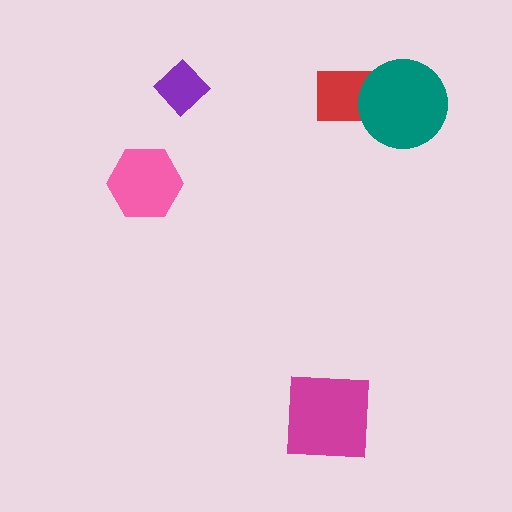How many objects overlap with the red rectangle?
1 object overlaps with the red rectangle.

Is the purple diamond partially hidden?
No, no other shape covers it.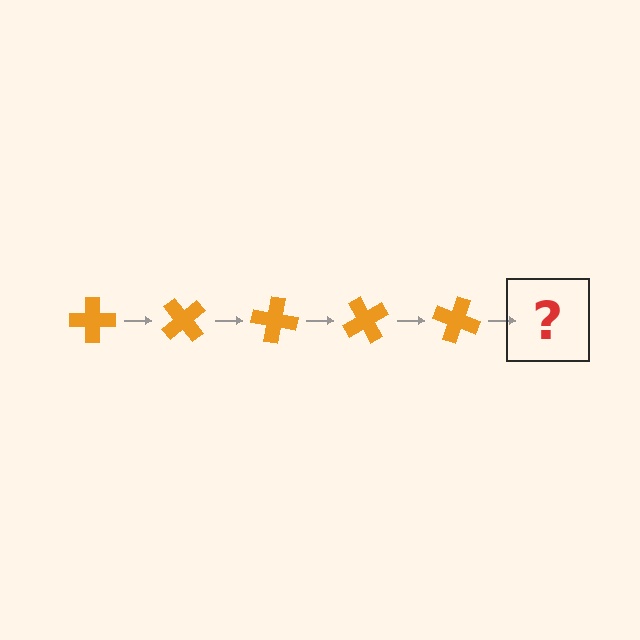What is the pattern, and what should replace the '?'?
The pattern is that the cross rotates 50 degrees each step. The '?' should be an orange cross rotated 250 degrees.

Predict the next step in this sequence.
The next step is an orange cross rotated 250 degrees.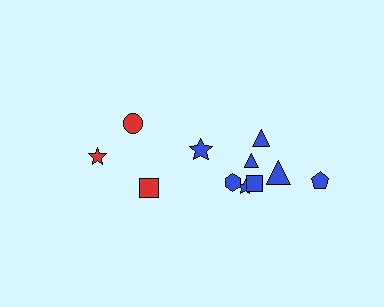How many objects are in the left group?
There are 3 objects.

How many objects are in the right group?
There are 8 objects.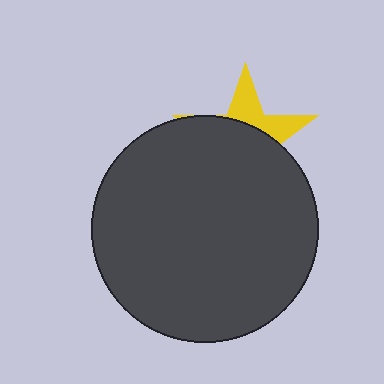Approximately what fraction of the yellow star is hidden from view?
Roughly 68% of the yellow star is hidden behind the dark gray circle.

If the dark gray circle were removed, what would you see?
You would see the complete yellow star.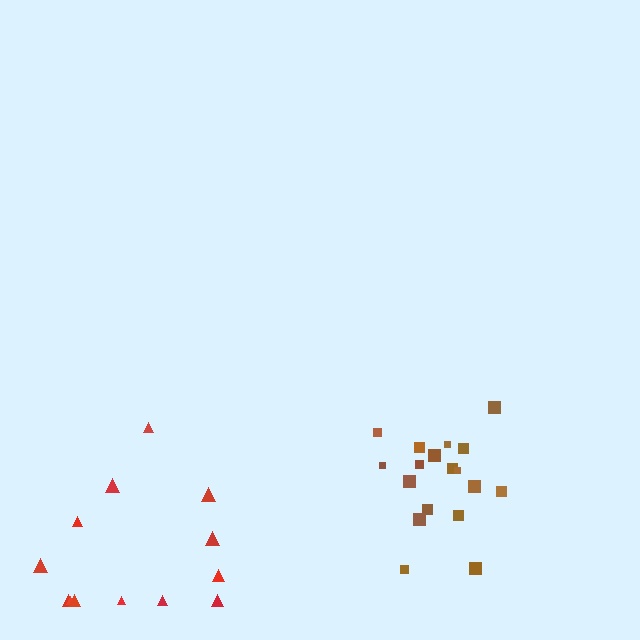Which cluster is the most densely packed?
Brown.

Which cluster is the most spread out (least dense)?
Red.